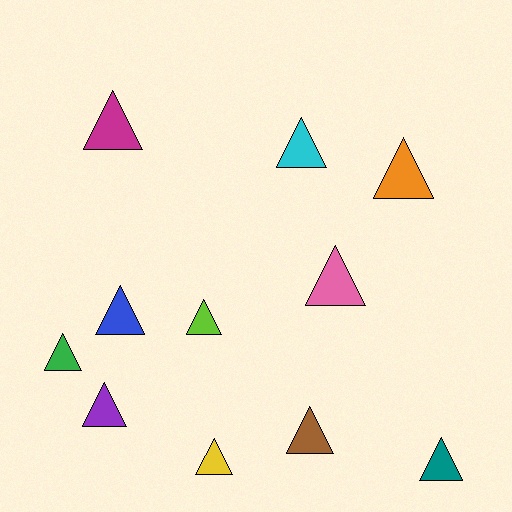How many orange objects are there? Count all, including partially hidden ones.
There is 1 orange object.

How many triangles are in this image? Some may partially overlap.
There are 11 triangles.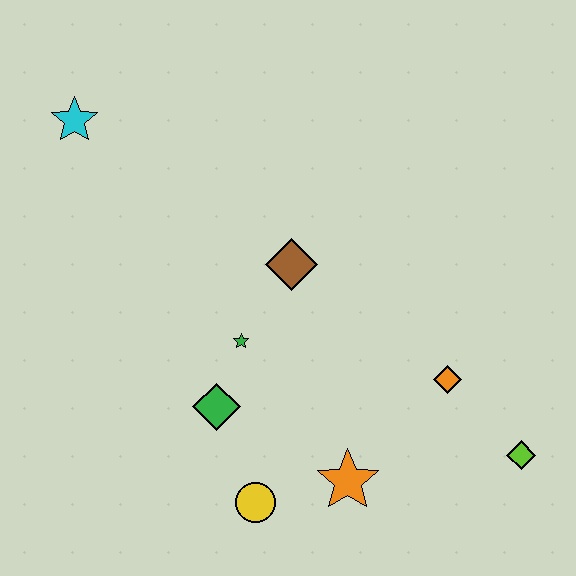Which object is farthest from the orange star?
The cyan star is farthest from the orange star.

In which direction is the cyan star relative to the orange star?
The cyan star is above the orange star.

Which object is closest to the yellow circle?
The orange star is closest to the yellow circle.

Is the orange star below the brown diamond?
Yes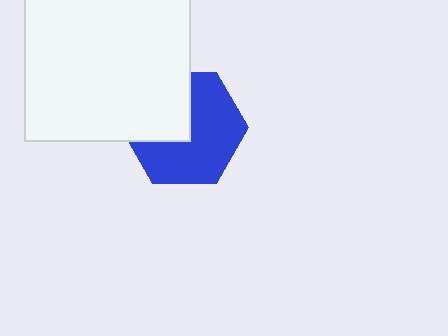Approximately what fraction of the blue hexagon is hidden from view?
Roughly 37% of the blue hexagon is hidden behind the white square.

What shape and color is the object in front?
The object in front is a white square.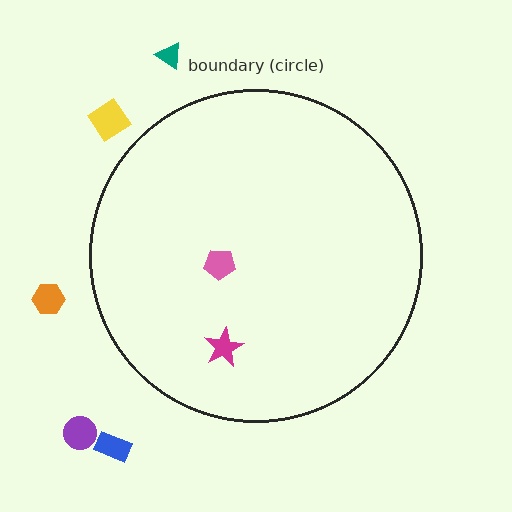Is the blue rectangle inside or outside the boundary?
Outside.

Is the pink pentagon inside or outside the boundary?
Inside.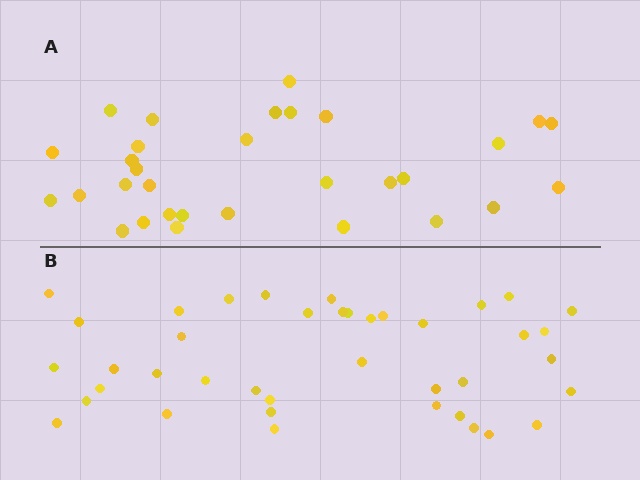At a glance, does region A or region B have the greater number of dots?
Region B (the bottom region) has more dots.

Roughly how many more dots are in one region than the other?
Region B has roughly 8 or so more dots than region A.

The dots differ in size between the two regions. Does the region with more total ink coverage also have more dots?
No. Region A has more total ink coverage because its dots are larger, but region B actually contains more individual dots. Total area can be misleading — the number of items is what matters here.